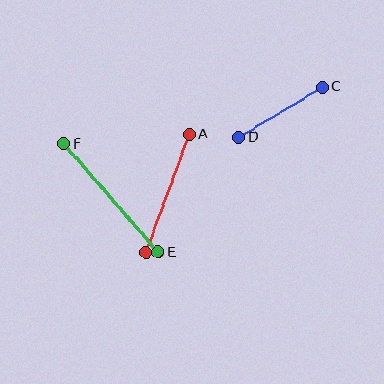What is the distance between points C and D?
The distance is approximately 97 pixels.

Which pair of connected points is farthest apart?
Points E and F are farthest apart.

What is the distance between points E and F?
The distance is approximately 144 pixels.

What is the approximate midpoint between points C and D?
The midpoint is at approximately (280, 112) pixels.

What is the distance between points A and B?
The distance is approximately 126 pixels.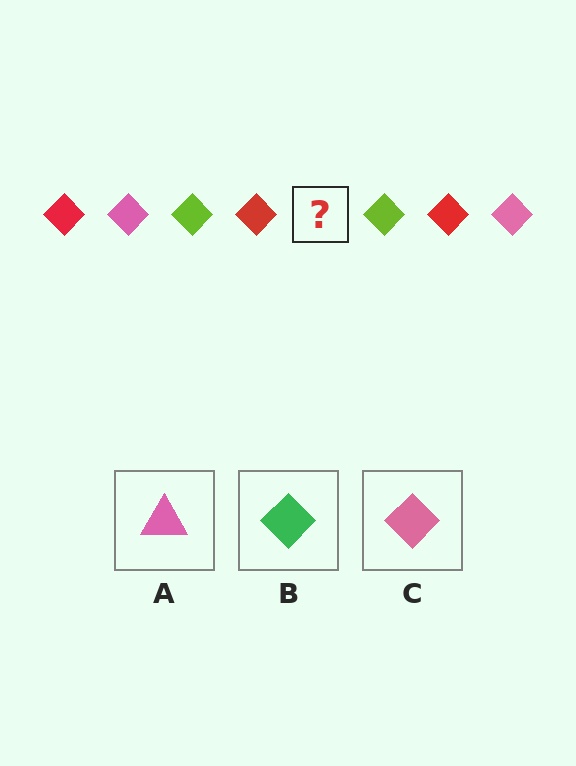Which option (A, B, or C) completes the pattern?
C.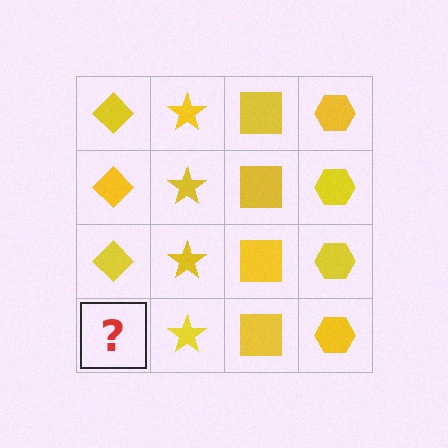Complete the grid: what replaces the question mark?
The question mark should be replaced with a yellow diamond.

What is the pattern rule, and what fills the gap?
The rule is that each column has a consistent shape. The gap should be filled with a yellow diamond.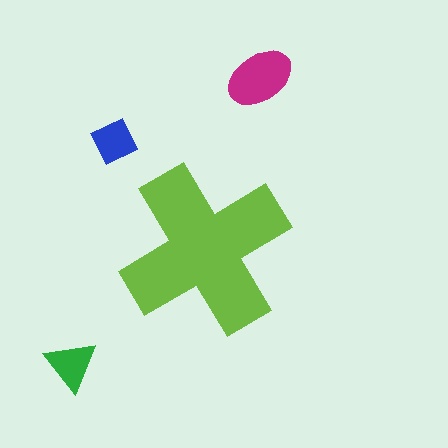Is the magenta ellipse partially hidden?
No, the magenta ellipse is fully visible.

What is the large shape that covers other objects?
A lime cross.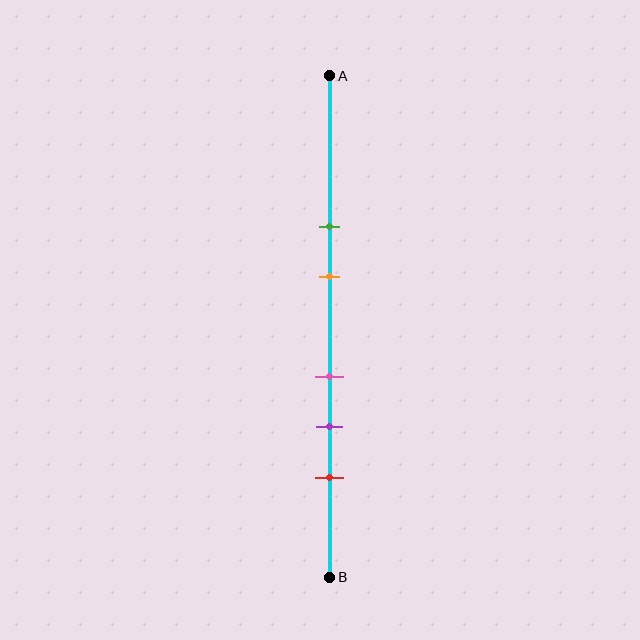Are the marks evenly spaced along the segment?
No, the marks are not evenly spaced.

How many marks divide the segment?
There are 5 marks dividing the segment.